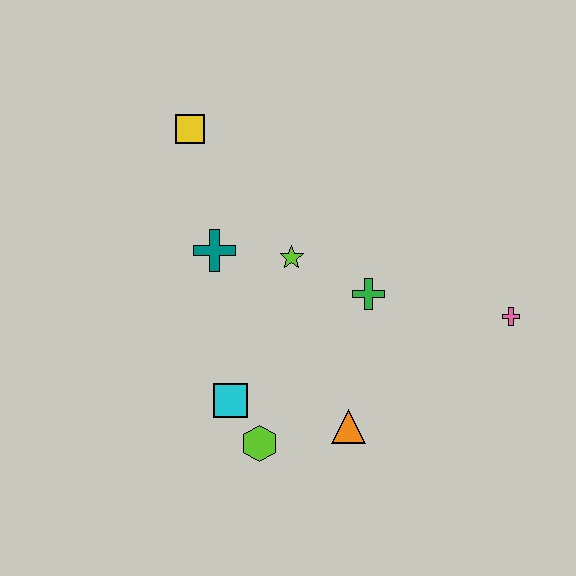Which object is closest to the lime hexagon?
The cyan square is closest to the lime hexagon.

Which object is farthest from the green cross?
The yellow square is farthest from the green cross.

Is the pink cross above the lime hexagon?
Yes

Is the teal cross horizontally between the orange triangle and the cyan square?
No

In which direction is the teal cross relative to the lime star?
The teal cross is to the left of the lime star.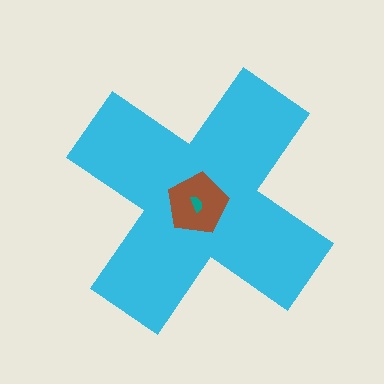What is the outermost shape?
The cyan cross.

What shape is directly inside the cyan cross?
The brown pentagon.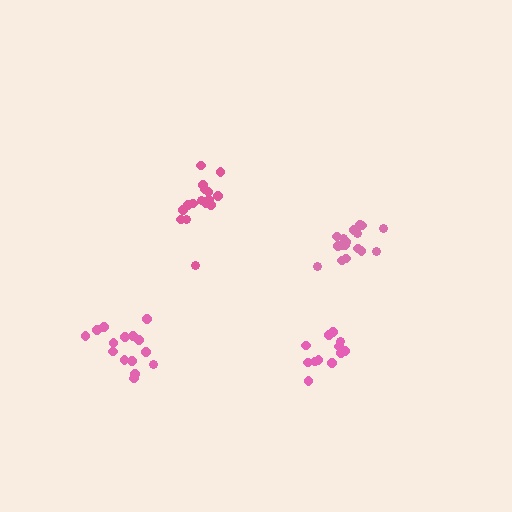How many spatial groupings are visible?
There are 4 spatial groupings.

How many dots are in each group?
Group 1: 16 dots, Group 2: 13 dots, Group 3: 18 dots, Group 4: 15 dots (62 total).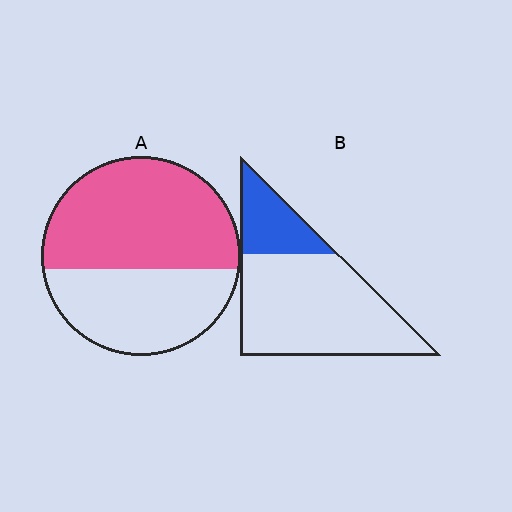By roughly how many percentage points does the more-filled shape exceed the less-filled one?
By roughly 35 percentage points (A over B).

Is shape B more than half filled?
No.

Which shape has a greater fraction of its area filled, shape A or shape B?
Shape A.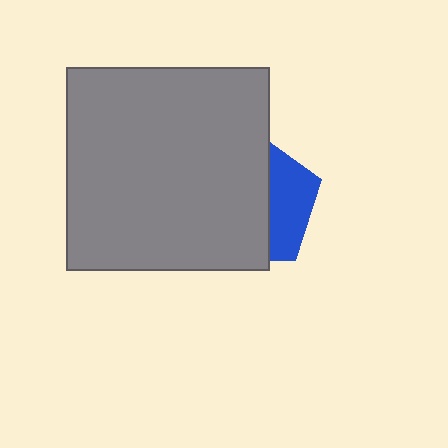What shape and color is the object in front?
The object in front is a gray square.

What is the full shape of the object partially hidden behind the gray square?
The partially hidden object is a blue pentagon.